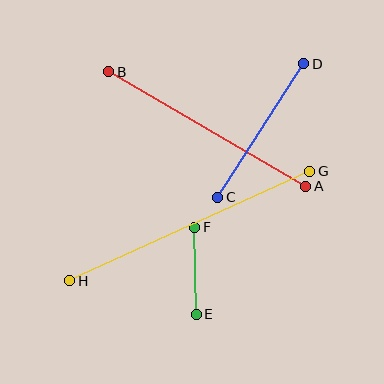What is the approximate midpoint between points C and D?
The midpoint is at approximately (261, 131) pixels.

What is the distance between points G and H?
The distance is approximately 263 pixels.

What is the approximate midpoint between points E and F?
The midpoint is at approximately (195, 271) pixels.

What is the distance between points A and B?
The distance is approximately 228 pixels.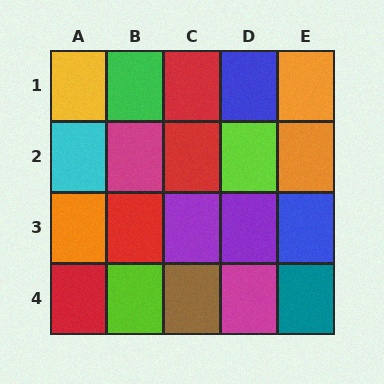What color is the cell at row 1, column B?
Green.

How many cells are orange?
3 cells are orange.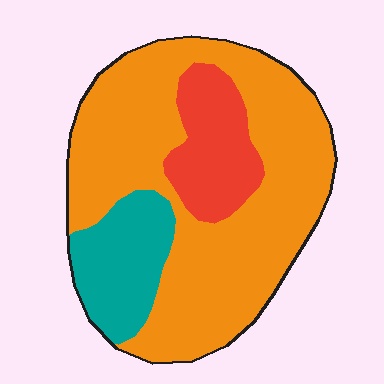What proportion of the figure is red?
Red covers around 15% of the figure.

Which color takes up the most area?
Orange, at roughly 70%.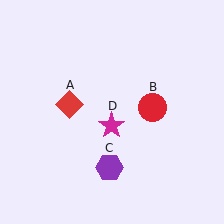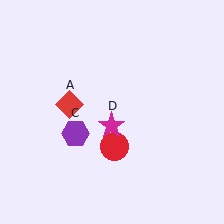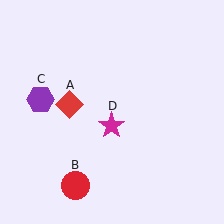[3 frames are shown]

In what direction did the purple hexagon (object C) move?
The purple hexagon (object C) moved up and to the left.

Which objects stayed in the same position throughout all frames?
Red diamond (object A) and magenta star (object D) remained stationary.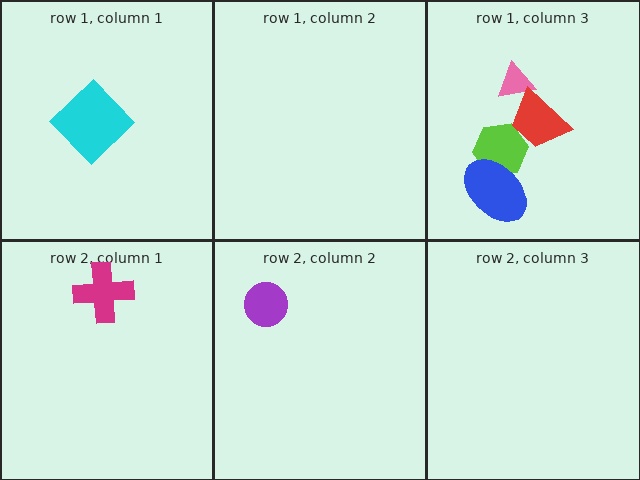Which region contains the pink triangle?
The row 1, column 3 region.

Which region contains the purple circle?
The row 2, column 2 region.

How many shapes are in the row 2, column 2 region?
1.